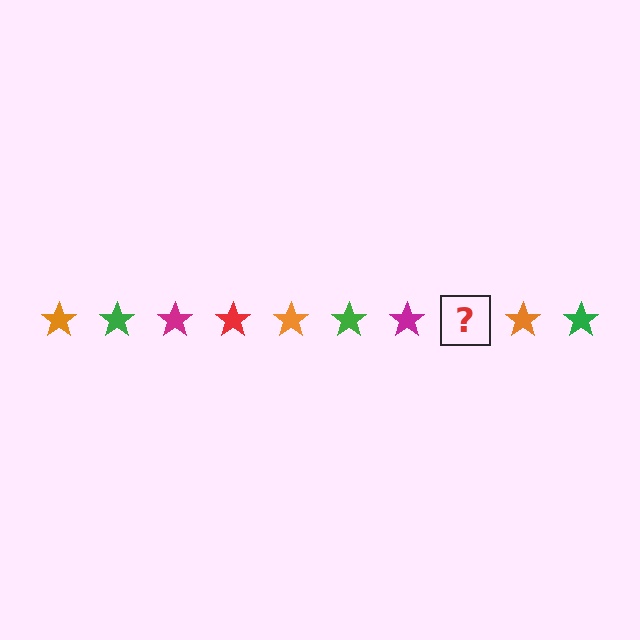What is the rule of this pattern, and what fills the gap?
The rule is that the pattern cycles through orange, green, magenta, red stars. The gap should be filled with a red star.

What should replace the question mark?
The question mark should be replaced with a red star.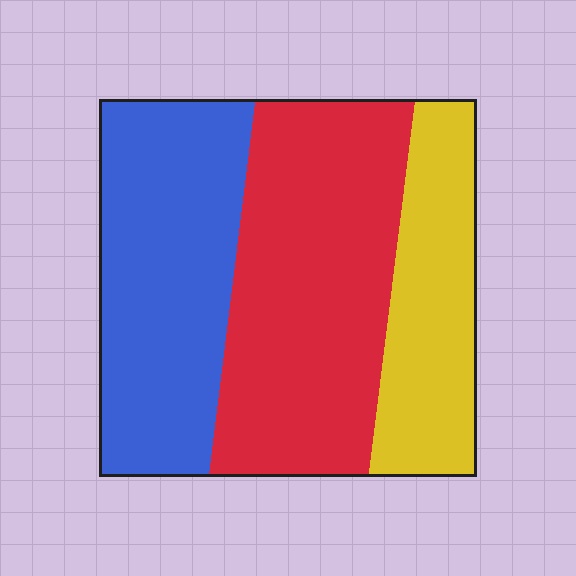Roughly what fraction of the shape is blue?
Blue covers around 35% of the shape.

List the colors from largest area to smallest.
From largest to smallest: red, blue, yellow.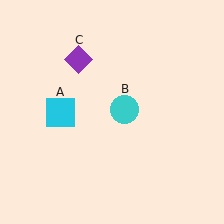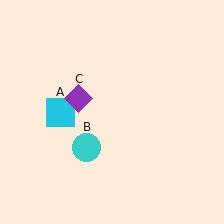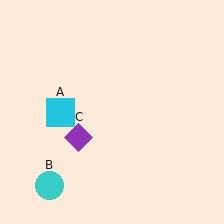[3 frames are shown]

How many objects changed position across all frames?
2 objects changed position: cyan circle (object B), purple diamond (object C).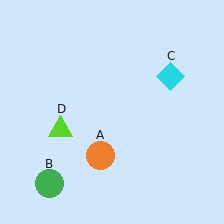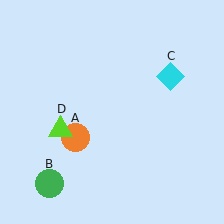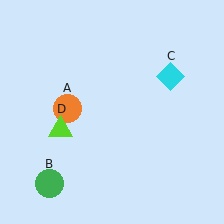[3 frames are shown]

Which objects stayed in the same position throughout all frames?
Green circle (object B) and cyan diamond (object C) and lime triangle (object D) remained stationary.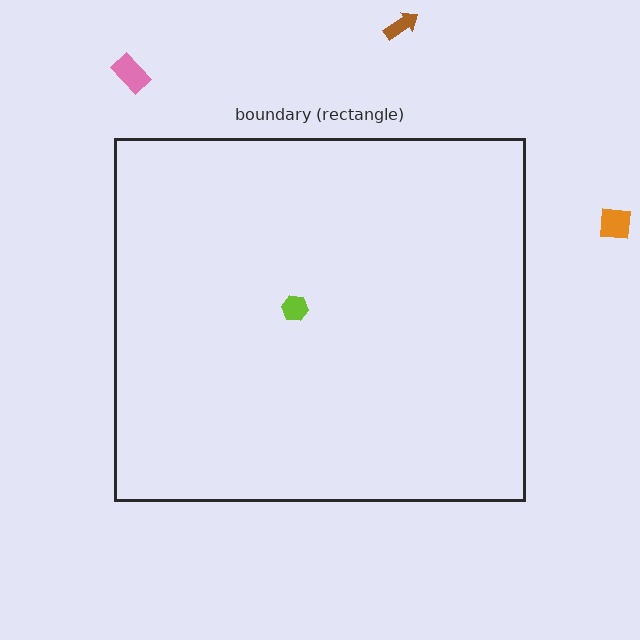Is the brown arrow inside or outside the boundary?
Outside.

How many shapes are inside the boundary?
1 inside, 3 outside.